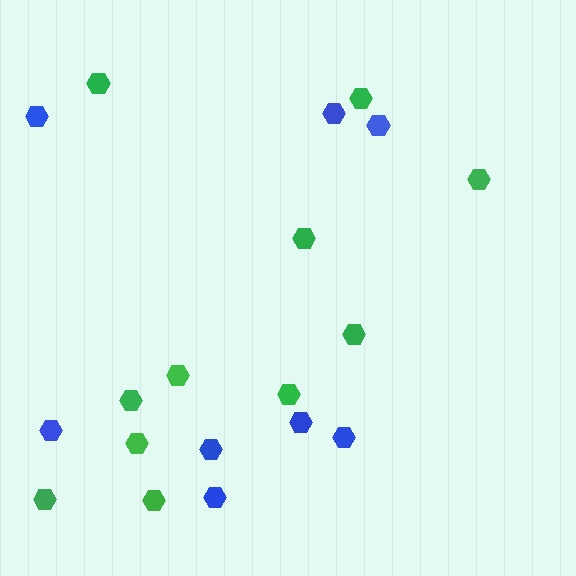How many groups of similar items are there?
There are 2 groups: one group of blue hexagons (8) and one group of green hexagons (11).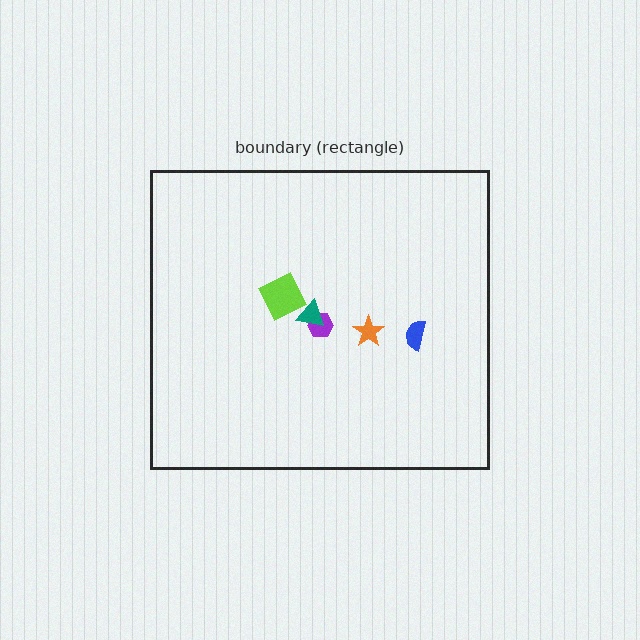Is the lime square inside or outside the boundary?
Inside.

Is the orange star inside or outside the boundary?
Inside.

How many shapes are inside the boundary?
5 inside, 0 outside.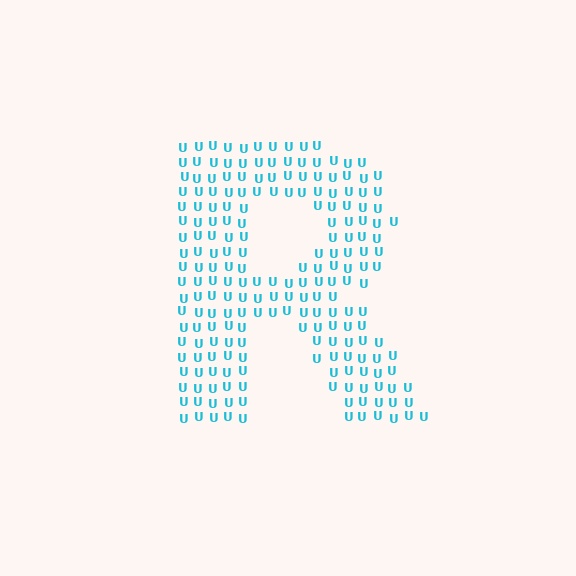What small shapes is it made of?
It is made of small letter U's.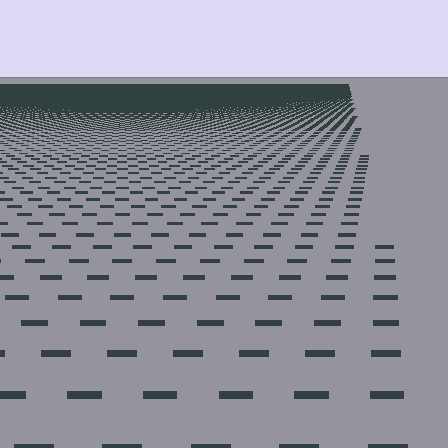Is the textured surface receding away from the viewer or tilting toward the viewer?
The surface is receding away from the viewer. Texture elements get smaller and denser toward the top.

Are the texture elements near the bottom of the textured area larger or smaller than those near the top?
Larger. Near the bottom, elements are closer to the viewer and appear at a bigger on-screen size.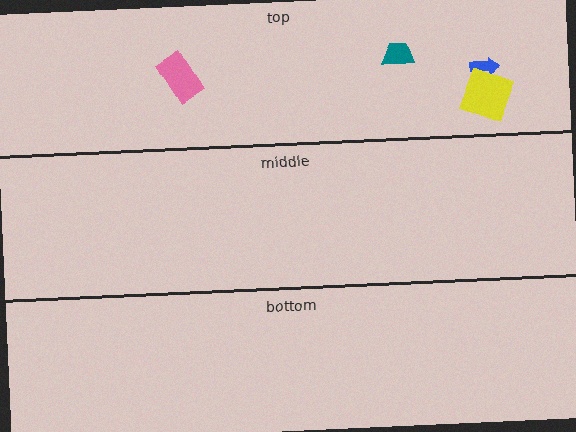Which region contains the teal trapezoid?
The top region.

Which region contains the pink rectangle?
The top region.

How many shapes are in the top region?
4.